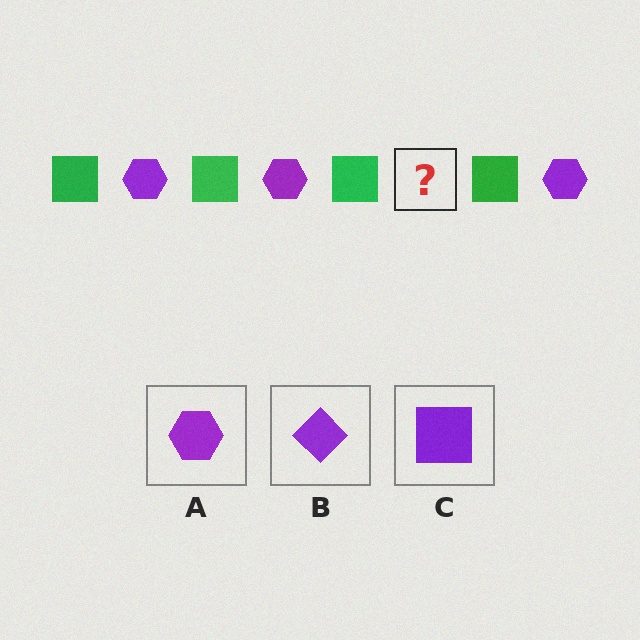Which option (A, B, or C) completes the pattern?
A.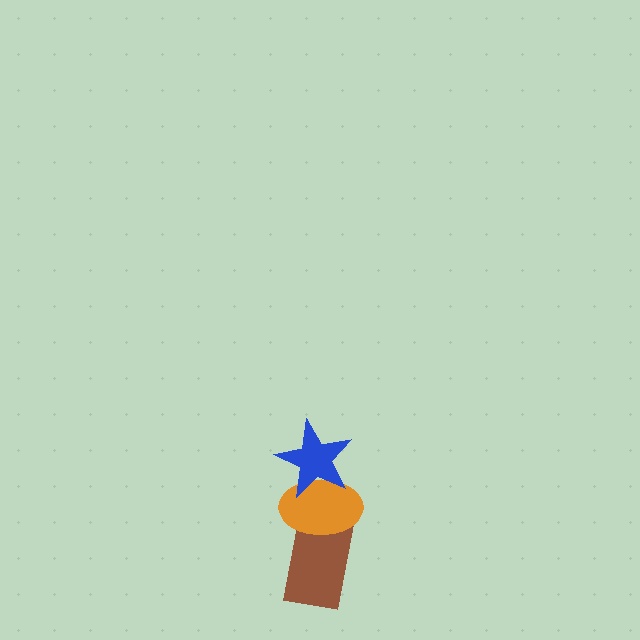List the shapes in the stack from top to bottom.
From top to bottom: the blue star, the orange ellipse, the brown rectangle.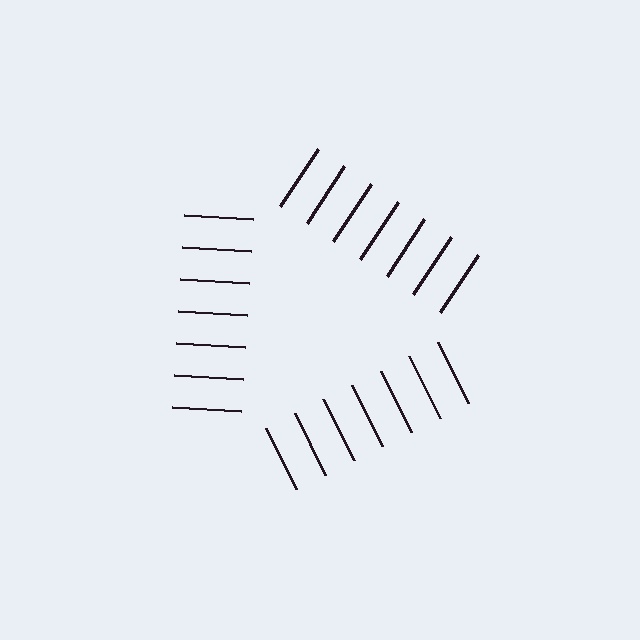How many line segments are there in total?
21 — 7 along each of the 3 edges.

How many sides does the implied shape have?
3 sides — the line-ends trace a triangle.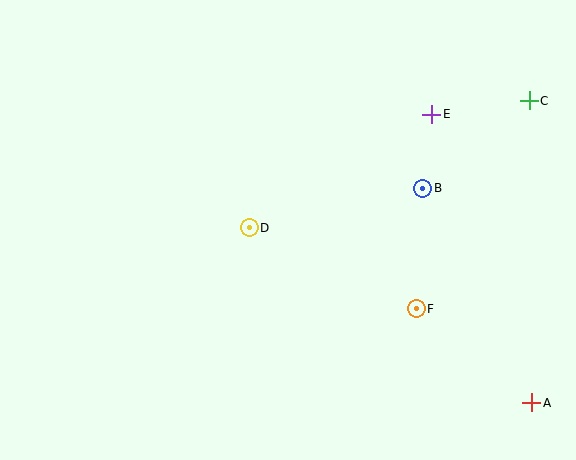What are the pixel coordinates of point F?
Point F is at (416, 309).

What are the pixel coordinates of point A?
Point A is at (532, 403).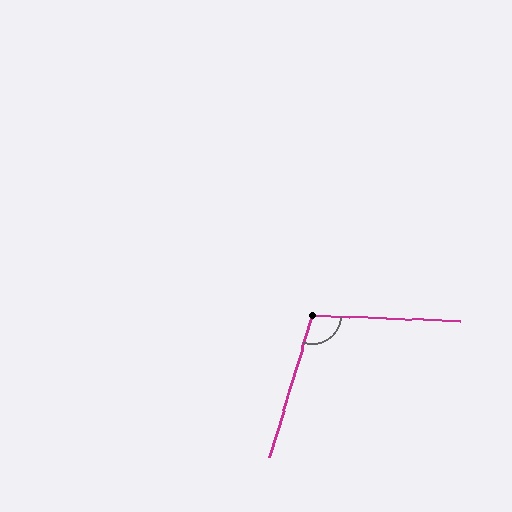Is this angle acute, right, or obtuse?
It is obtuse.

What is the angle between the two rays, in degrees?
Approximately 105 degrees.